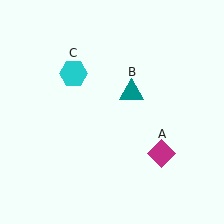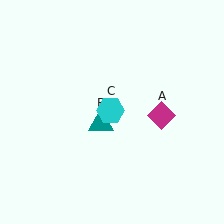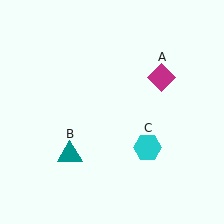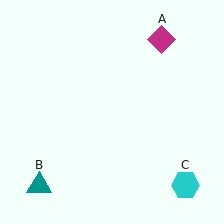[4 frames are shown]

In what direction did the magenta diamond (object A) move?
The magenta diamond (object A) moved up.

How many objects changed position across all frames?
3 objects changed position: magenta diamond (object A), teal triangle (object B), cyan hexagon (object C).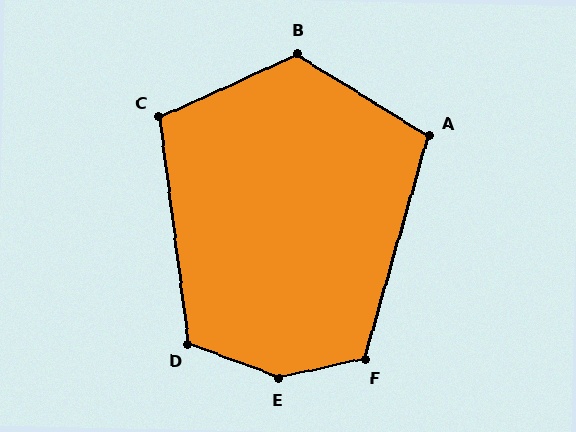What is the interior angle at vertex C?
Approximately 107 degrees (obtuse).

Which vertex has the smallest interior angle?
A, at approximately 106 degrees.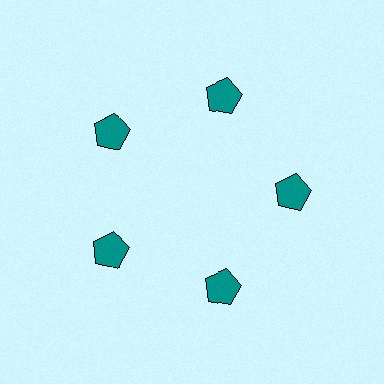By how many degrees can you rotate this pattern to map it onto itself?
The pattern maps onto itself every 72 degrees of rotation.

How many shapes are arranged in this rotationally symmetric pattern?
There are 5 shapes, arranged in 5 groups of 1.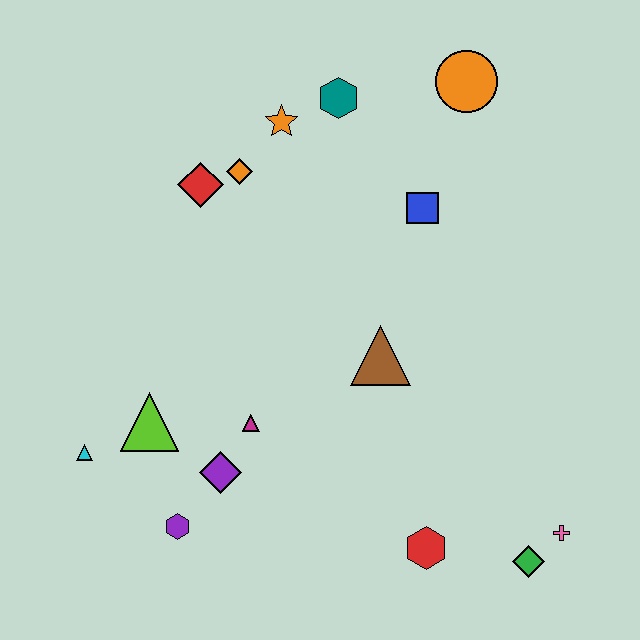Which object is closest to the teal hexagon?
The orange star is closest to the teal hexagon.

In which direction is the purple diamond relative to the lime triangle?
The purple diamond is to the right of the lime triangle.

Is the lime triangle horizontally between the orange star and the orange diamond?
No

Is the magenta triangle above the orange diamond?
No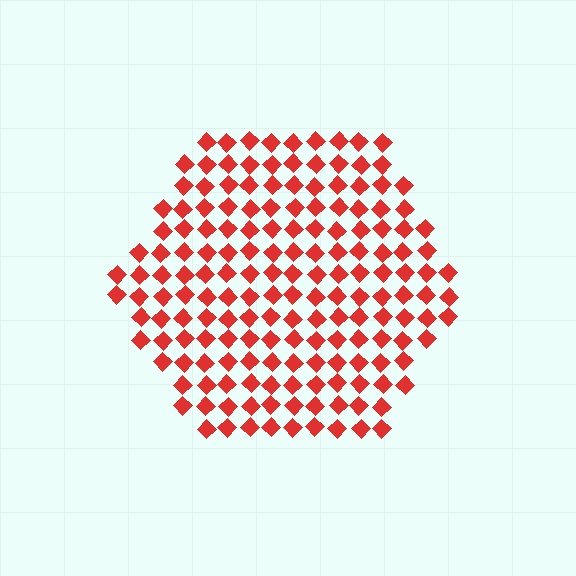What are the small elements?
The small elements are diamonds.